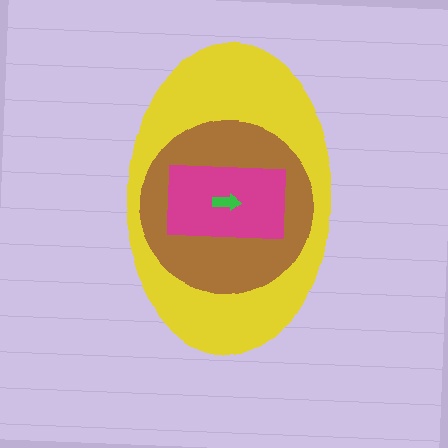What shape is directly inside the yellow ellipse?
The brown circle.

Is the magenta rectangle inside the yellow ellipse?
Yes.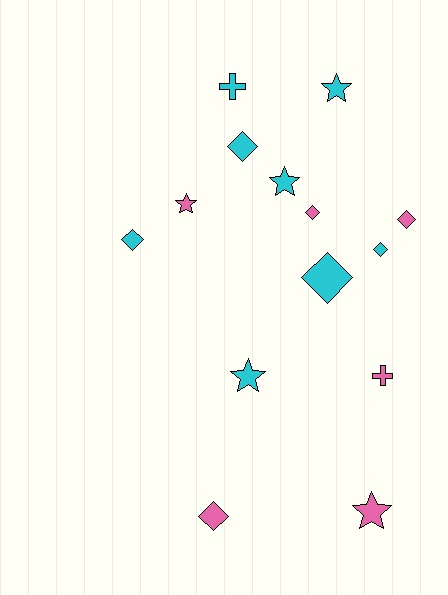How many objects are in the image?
There are 14 objects.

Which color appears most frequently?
Cyan, with 8 objects.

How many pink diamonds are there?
There are 3 pink diamonds.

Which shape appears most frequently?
Diamond, with 7 objects.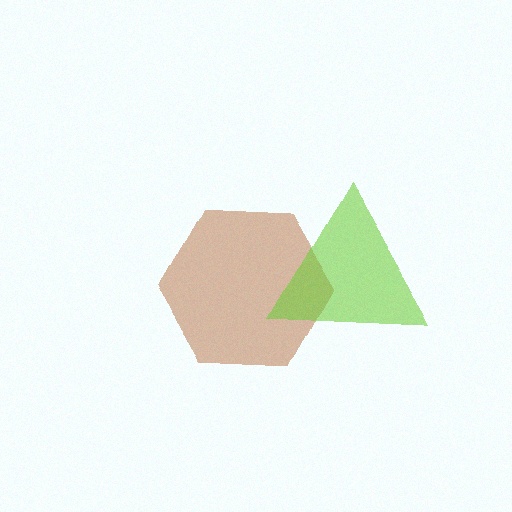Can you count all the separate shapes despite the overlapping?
Yes, there are 2 separate shapes.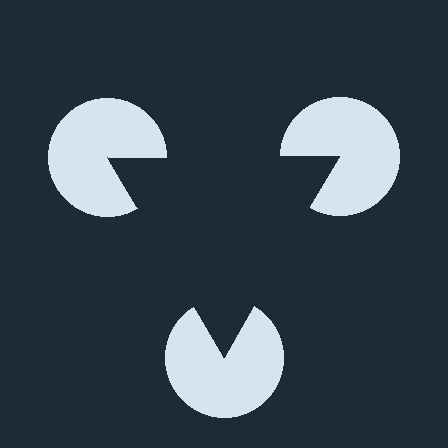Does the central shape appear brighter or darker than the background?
It typically appears slightly darker than the background, even though no actual brightness change is drawn.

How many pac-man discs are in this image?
There are 3 — one at each vertex of the illusory triangle.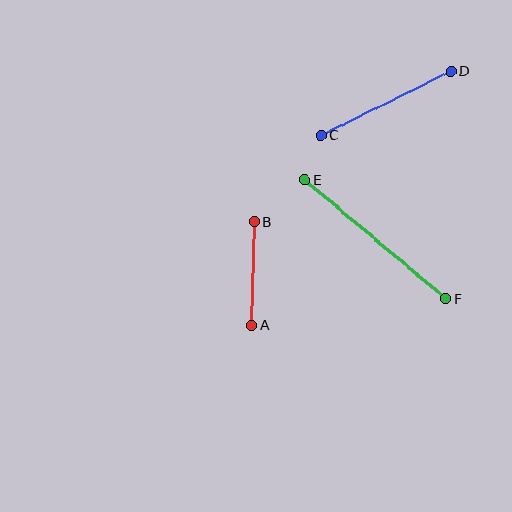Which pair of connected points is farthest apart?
Points E and F are farthest apart.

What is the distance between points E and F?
The distance is approximately 184 pixels.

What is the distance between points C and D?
The distance is approximately 145 pixels.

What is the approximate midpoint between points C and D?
The midpoint is at approximately (386, 103) pixels.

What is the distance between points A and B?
The distance is approximately 104 pixels.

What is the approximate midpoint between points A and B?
The midpoint is at approximately (253, 273) pixels.